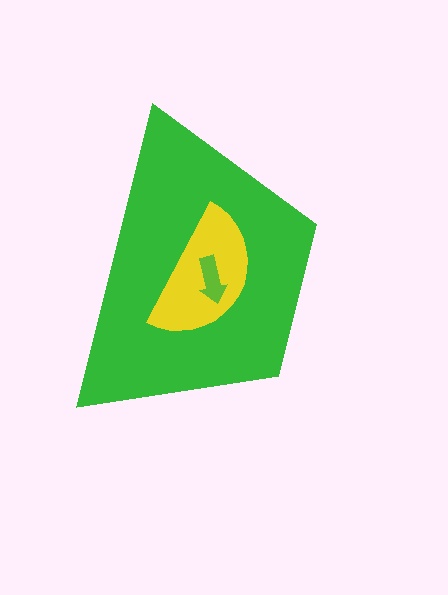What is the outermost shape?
The green trapezoid.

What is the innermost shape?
The lime arrow.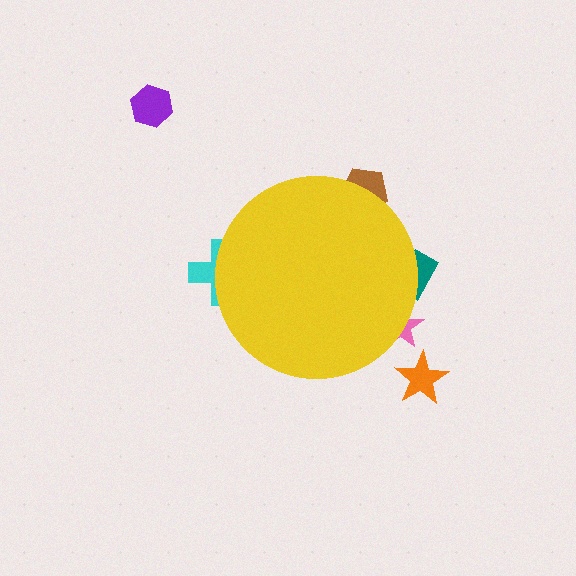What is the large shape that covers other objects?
A yellow circle.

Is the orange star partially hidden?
No, the orange star is fully visible.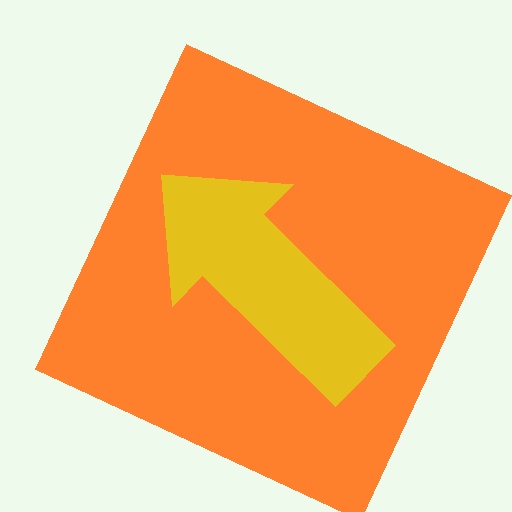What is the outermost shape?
The orange square.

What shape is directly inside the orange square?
The yellow arrow.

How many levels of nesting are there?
2.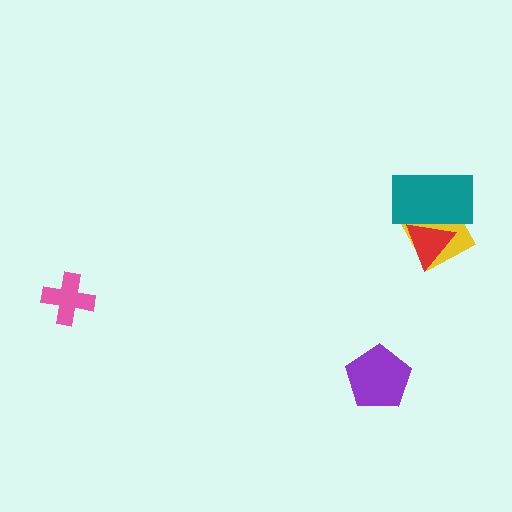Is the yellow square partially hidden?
Yes, it is partially covered by another shape.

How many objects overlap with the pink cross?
0 objects overlap with the pink cross.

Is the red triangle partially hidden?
No, no other shape covers it.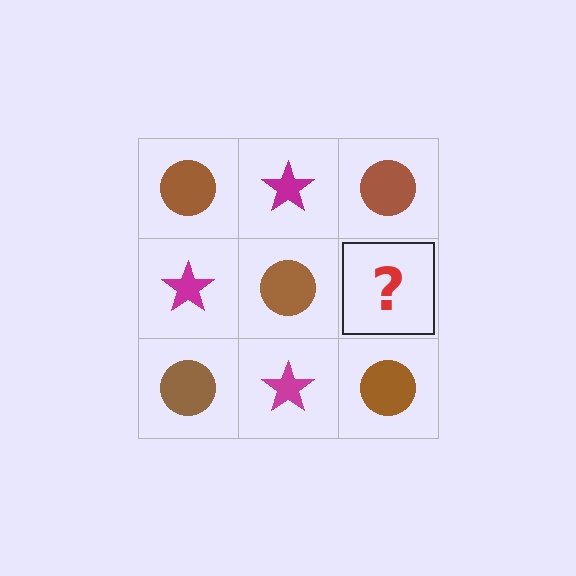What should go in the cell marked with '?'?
The missing cell should contain a magenta star.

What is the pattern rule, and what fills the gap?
The rule is that it alternates brown circle and magenta star in a checkerboard pattern. The gap should be filled with a magenta star.